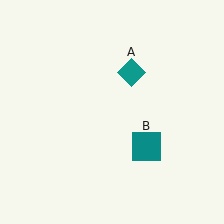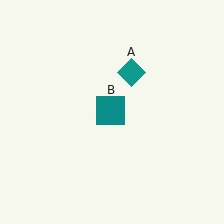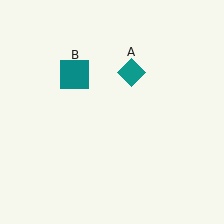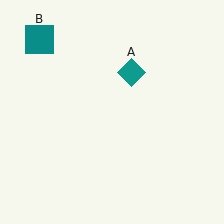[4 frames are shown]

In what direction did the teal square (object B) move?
The teal square (object B) moved up and to the left.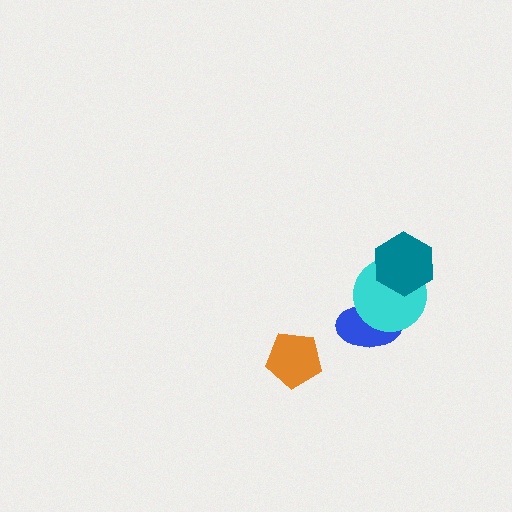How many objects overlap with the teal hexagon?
1 object overlaps with the teal hexagon.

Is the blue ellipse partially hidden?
Yes, it is partially covered by another shape.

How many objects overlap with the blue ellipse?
1 object overlaps with the blue ellipse.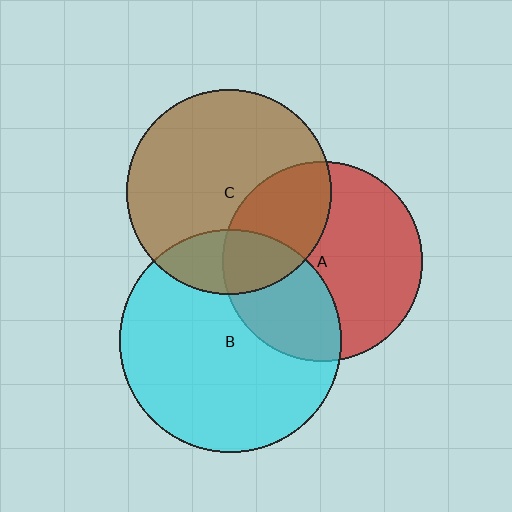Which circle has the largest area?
Circle B (cyan).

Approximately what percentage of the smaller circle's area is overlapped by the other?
Approximately 35%.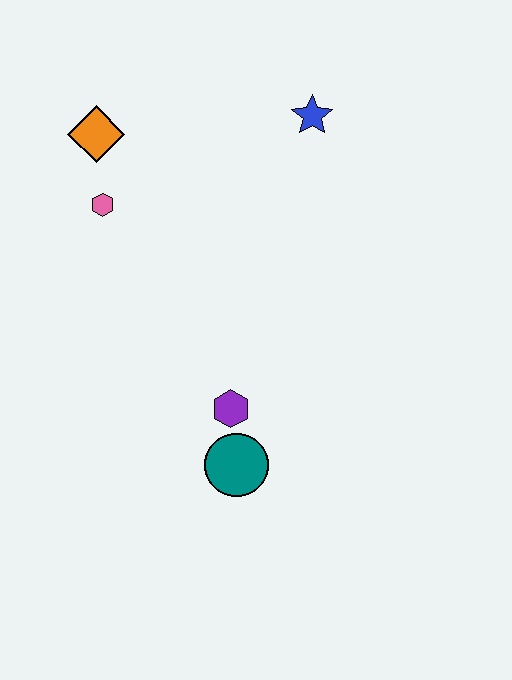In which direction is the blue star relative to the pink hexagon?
The blue star is to the right of the pink hexagon.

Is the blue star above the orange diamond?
Yes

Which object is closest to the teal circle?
The purple hexagon is closest to the teal circle.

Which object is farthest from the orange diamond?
The teal circle is farthest from the orange diamond.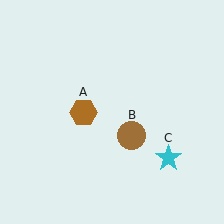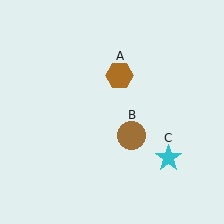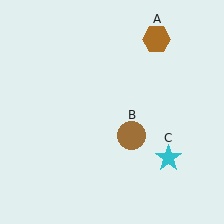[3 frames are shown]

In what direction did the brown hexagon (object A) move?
The brown hexagon (object A) moved up and to the right.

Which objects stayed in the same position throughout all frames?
Brown circle (object B) and cyan star (object C) remained stationary.